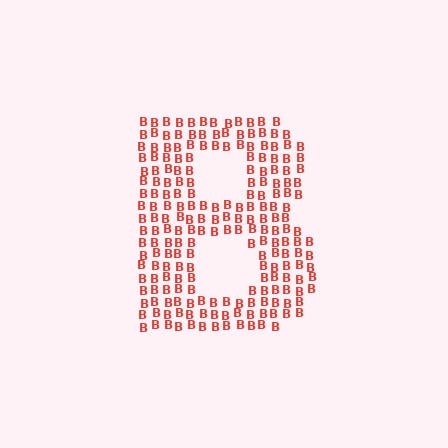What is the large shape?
The large shape is the letter B.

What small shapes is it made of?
It is made of small letter B's.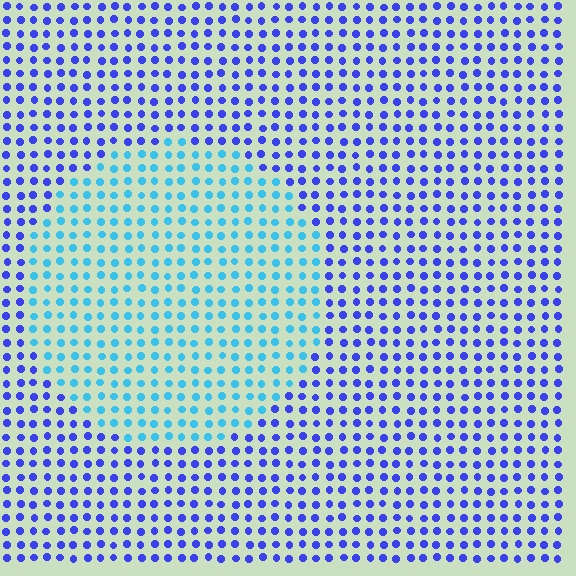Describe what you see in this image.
The image is filled with small blue elements in a uniform arrangement. A circle-shaped region is visible where the elements are tinted to a slightly different hue, forming a subtle color boundary.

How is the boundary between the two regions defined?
The boundary is defined purely by a slight shift in hue (about 44 degrees). Spacing, size, and orientation are identical on both sides.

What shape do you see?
I see a circle.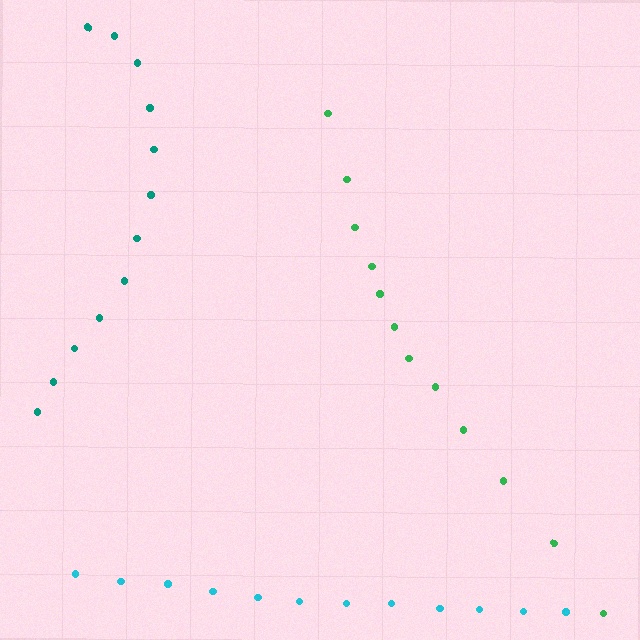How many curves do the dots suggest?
There are 3 distinct paths.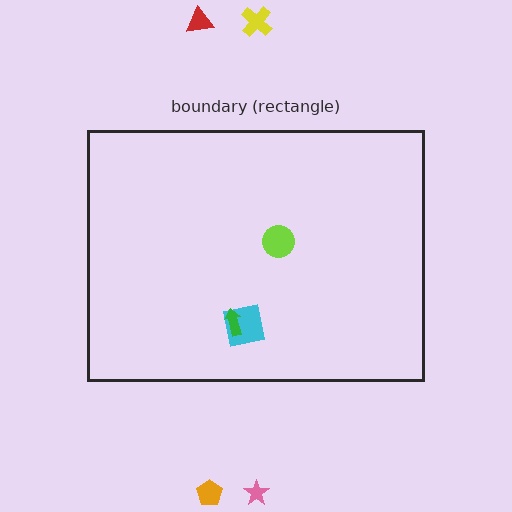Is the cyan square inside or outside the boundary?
Inside.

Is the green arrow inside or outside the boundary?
Inside.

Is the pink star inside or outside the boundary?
Outside.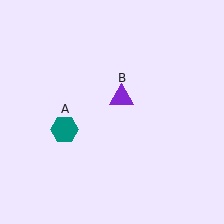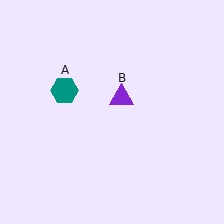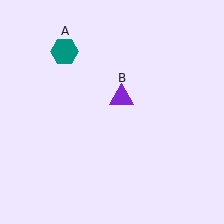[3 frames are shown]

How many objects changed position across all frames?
1 object changed position: teal hexagon (object A).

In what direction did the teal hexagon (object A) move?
The teal hexagon (object A) moved up.